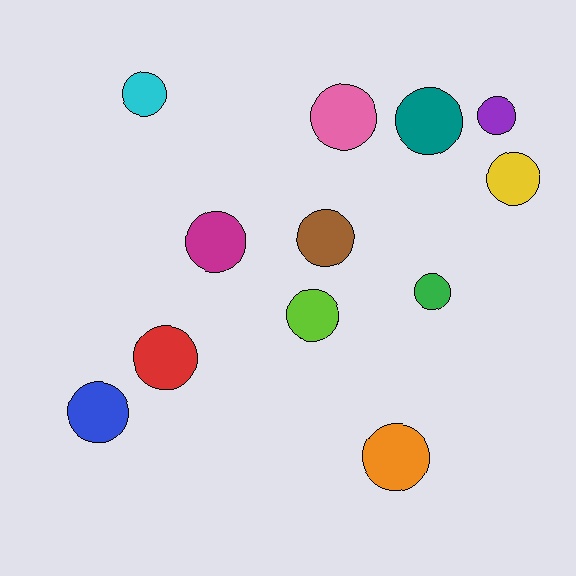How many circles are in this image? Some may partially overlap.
There are 12 circles.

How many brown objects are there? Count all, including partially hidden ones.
There is 1 brown object.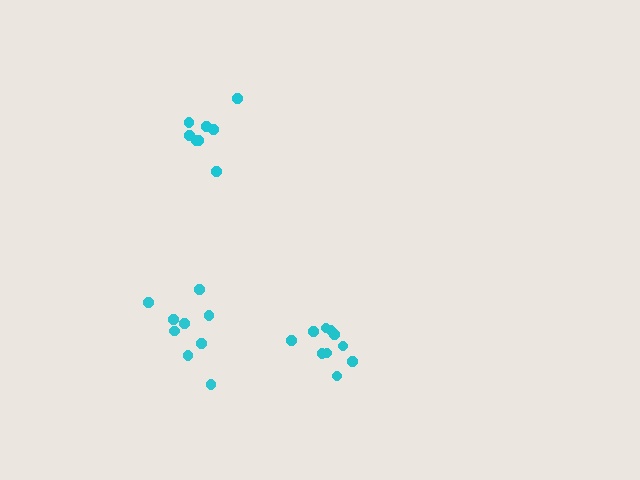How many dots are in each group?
Group 1: 10 dots, Group 2: 9 dots, Group 3: 8 dots (27 total).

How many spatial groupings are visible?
There are 3 spatial groupings.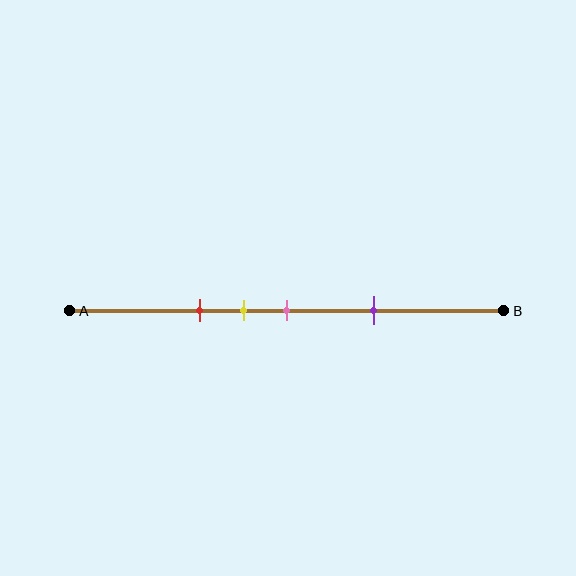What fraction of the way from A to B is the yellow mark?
The yellow mark is approximately 40% (0.4) of the way from A to B.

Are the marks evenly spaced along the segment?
No, the marks are not evenly spaced.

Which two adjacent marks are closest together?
The yellow and pink marks are the closest adjacent pair.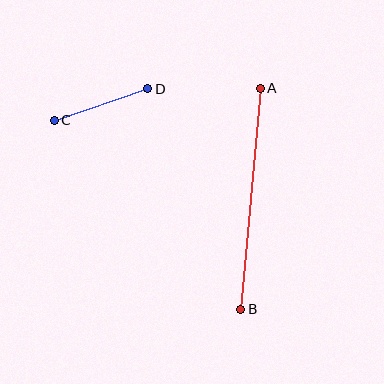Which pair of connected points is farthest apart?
Points A and B are farthest apart.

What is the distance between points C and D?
The distance is approximately 99 pixels.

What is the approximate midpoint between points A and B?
The midpoint is at approximately (251, 199) pixels.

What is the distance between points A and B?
The distance is approximately 222 pixels.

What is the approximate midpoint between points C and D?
The midpoint is at approximately (101, 105) pixels.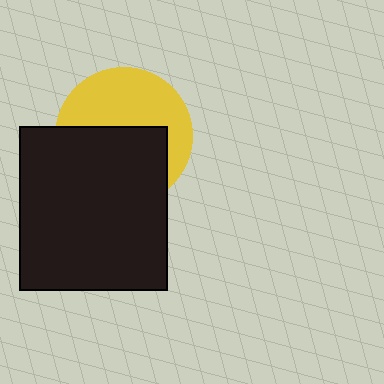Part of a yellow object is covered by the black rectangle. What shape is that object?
It is a circle.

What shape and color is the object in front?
The object in front is a black rectangle.